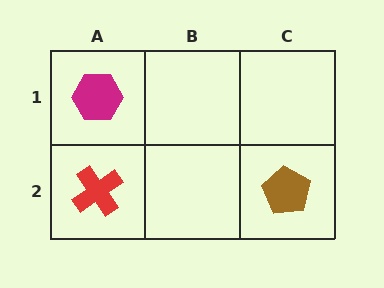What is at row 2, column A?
A red cross.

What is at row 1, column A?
A magenta hexagon.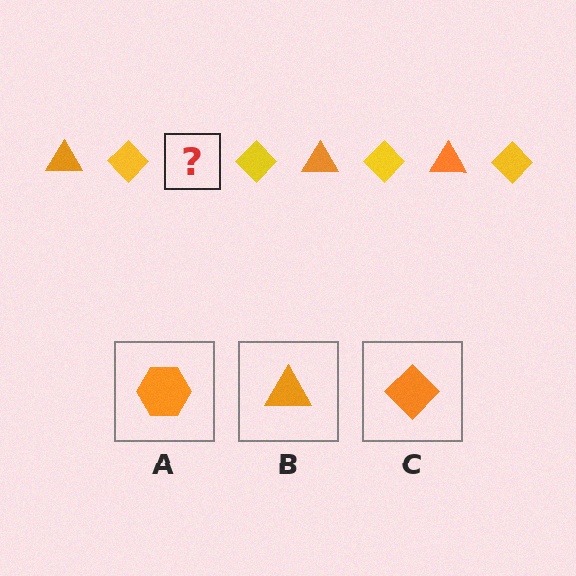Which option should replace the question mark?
Option B.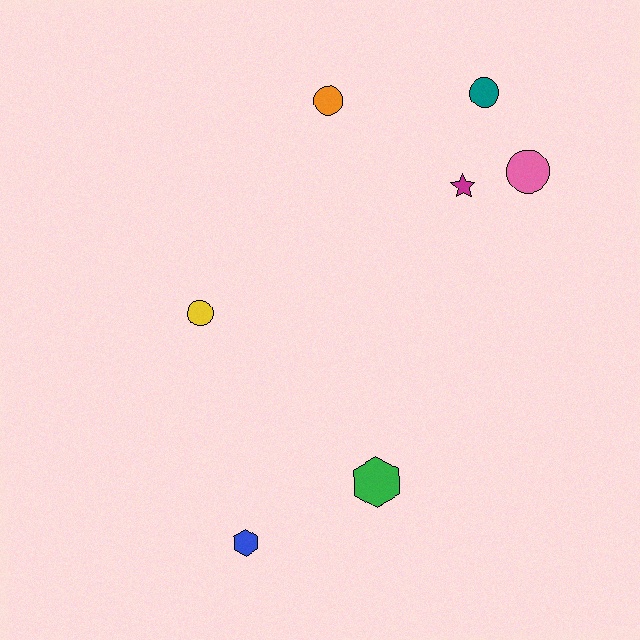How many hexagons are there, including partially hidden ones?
There are 2 hexagons.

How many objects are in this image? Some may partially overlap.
There are 7 objects.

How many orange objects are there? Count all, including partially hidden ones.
There is 1 orange object.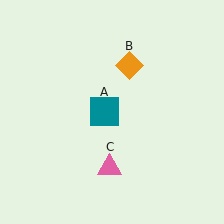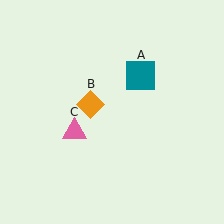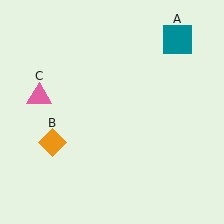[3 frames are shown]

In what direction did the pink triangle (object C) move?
The pink triangle (object C) moved up and to the left.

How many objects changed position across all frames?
3 objects changed position: teal square (object A), orange diamond (object B), pink triangle (object C).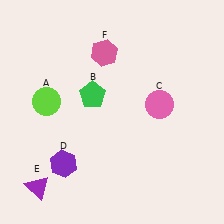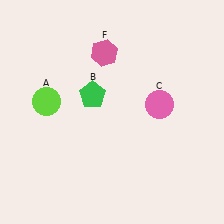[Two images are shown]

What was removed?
The purple triangle (E), the purple hexagon (D) were removed in Image 2.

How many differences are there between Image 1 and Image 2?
There are 2 differences between the two images.